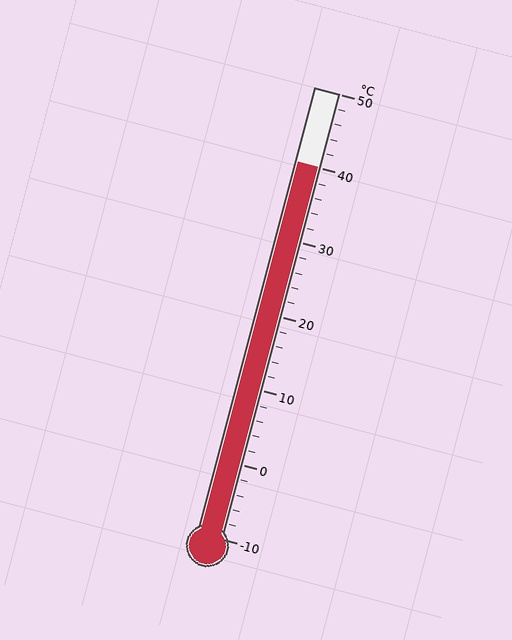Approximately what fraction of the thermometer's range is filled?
The thermometer is filled to approximately 85% of its range.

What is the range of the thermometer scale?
The thermometer scale ranges from -10°C to 50°C.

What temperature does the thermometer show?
The thermometer shows approximately 40°C.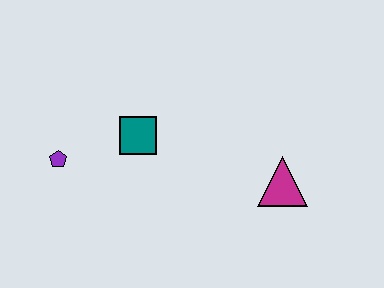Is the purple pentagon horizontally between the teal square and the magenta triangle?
No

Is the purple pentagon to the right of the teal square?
No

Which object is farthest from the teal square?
The magenta triangle is farthest from the teal square.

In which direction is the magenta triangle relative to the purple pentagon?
The magenta triangle is to the right of the purple pentagon.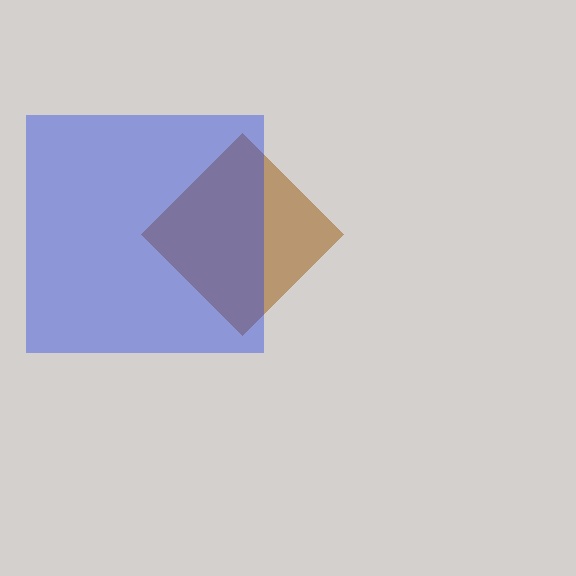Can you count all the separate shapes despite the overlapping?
Yes, there are 2 separate shapes.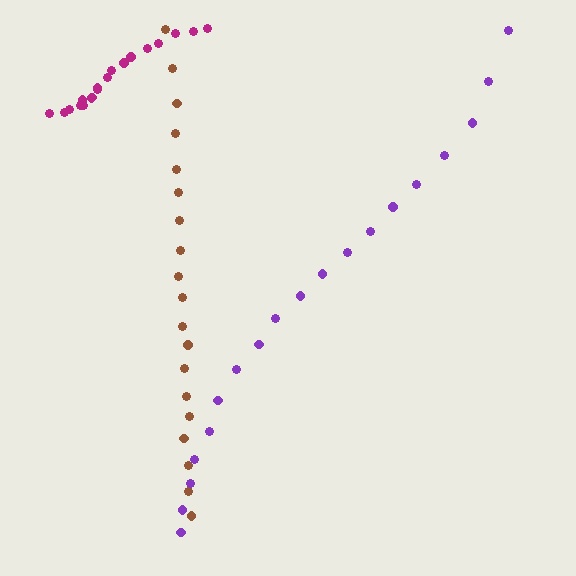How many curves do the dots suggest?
There are 3 distinct paths.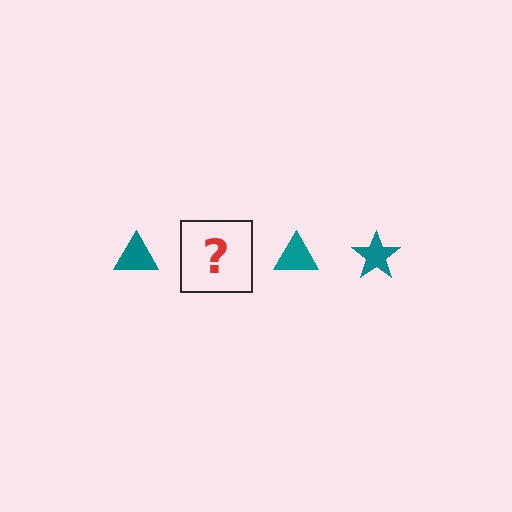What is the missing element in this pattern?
The missing element is a teal star.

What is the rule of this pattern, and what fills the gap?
The rule is that the pattern cycles through triangle, star shapes in teal. The gap should be filled with a teal star.